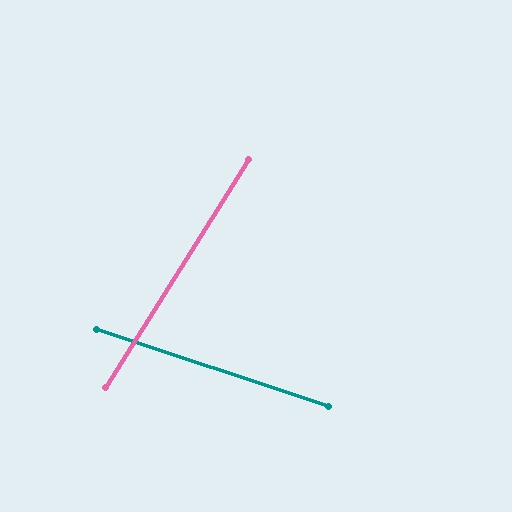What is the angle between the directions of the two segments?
Approximately 76 degrees.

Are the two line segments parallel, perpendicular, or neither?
Neither parallel nor perpendicular — they differ by about 76°.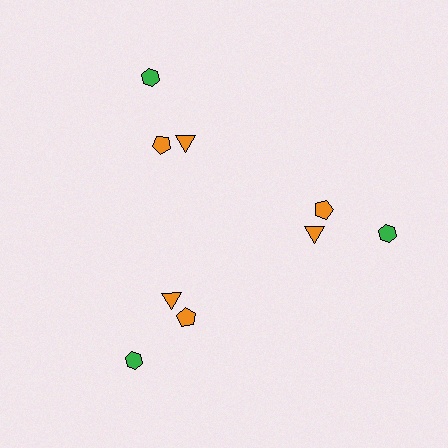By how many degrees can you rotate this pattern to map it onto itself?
The pattern maps onto itself every 120 degrees of rotation.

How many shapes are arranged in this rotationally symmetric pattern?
There are 9 shapes, arranged in 3 groups of 3.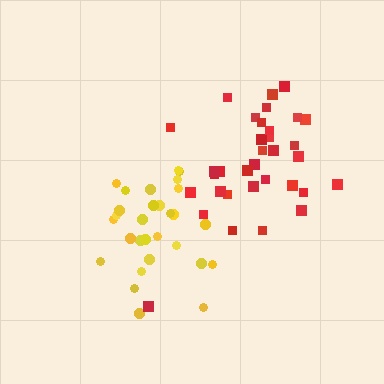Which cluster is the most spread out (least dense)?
Red.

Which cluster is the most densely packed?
Yellow.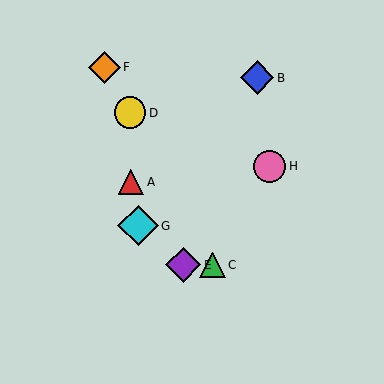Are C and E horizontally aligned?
Yes, both are at y≈265.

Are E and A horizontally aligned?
No, E is at y≈265 and A is at y≈182.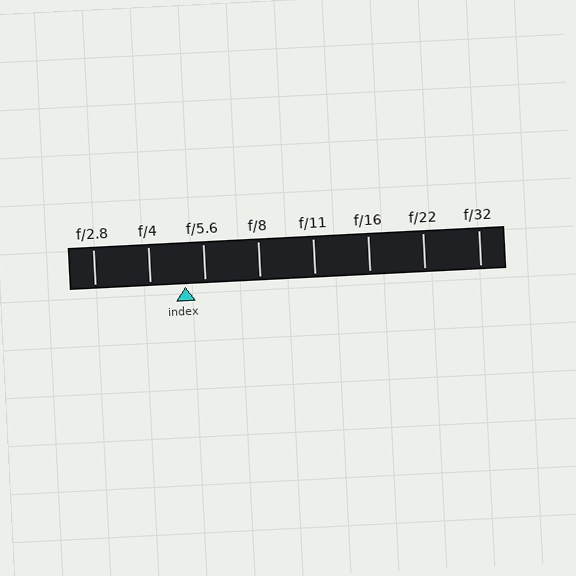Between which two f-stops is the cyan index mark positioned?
The index mark is between f/4 and f/5.6.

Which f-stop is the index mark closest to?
The index mark is closest to f/5.6.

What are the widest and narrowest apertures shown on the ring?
The widest aperture shown is f/2.8 and the narrowest is f/32.